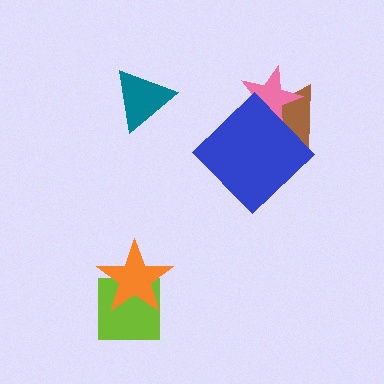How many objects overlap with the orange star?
1 object overlaps with the orange star.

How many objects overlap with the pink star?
2 objects overlap with the pink star.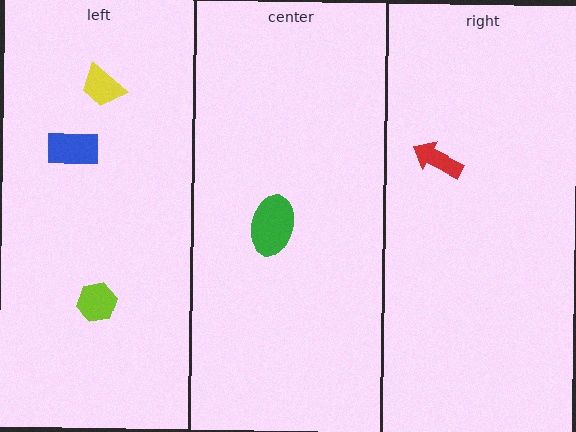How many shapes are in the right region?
1.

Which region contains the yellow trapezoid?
The left region.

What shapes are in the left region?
The blue rectangle, the yellow trapezoid, the lime hexagon.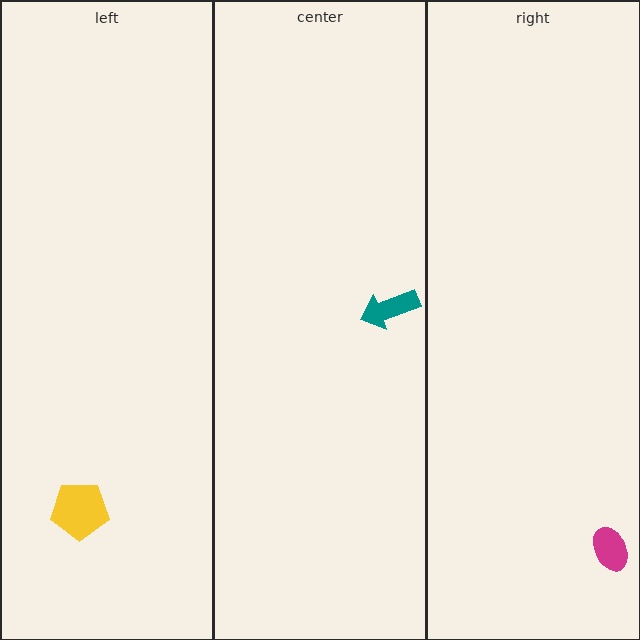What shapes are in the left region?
The yellow pentagon.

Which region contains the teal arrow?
The center region.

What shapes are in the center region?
The teal arrow.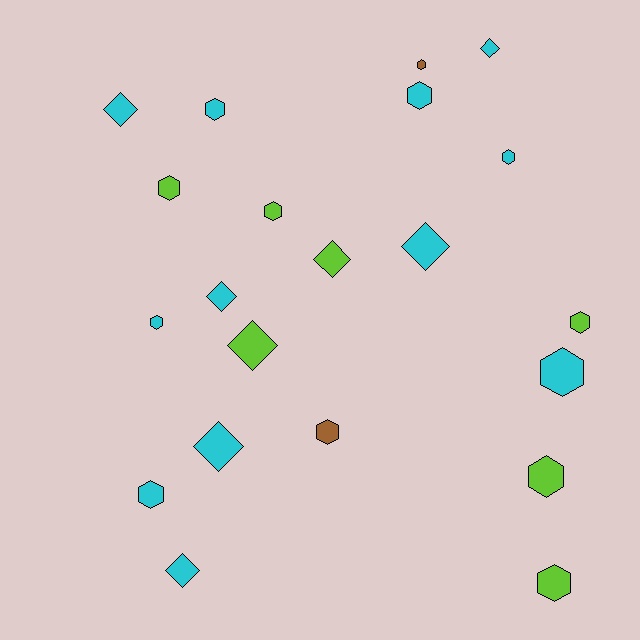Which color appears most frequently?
Cyan, with 12 objects.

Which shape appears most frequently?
Hexagon, with 13 objects.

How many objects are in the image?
There are 21 objects.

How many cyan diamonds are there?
There are 6 cyan diamonds.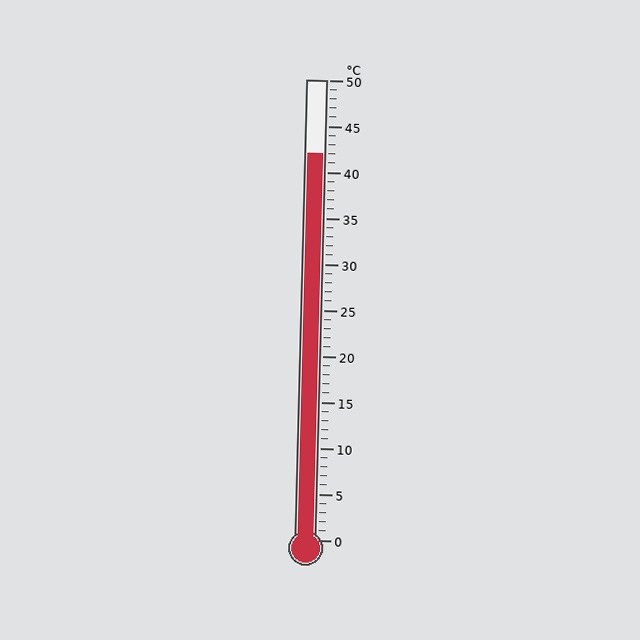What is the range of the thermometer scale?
The thermometer scale ranges from 0°C to 50°C.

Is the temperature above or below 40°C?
The temperature is above 40°C.